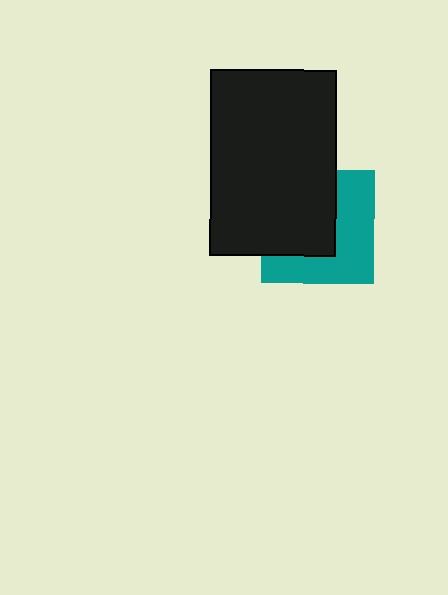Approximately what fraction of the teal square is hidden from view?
Roughly 50% of the teal square is hidden behind the black rectangle.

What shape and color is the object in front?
The object in front is a black rectangle.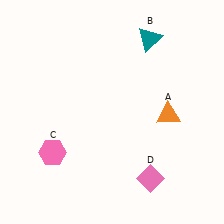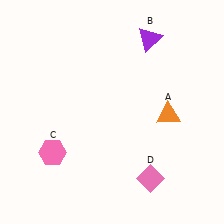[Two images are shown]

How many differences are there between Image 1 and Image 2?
There is 1 difference between the two images.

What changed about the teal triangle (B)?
In Image 1, B is teal. In Image 2, it changed to purple.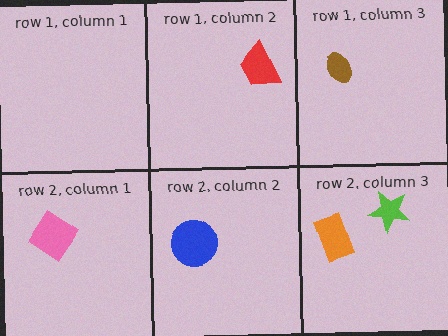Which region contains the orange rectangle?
The row 2, column 3 region.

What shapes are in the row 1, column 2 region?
The red trapezoid.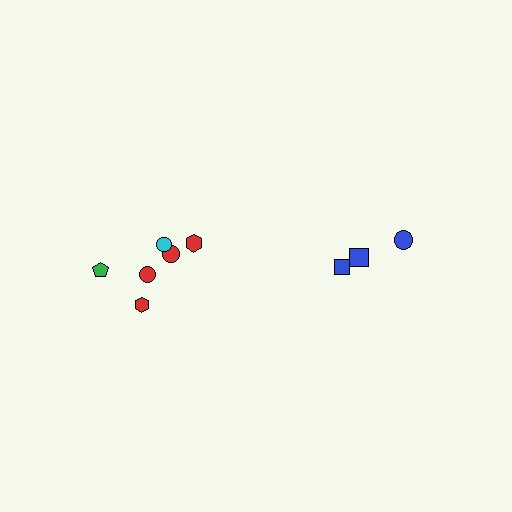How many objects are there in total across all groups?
There are 9 objects.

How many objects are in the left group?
There are 6 objects.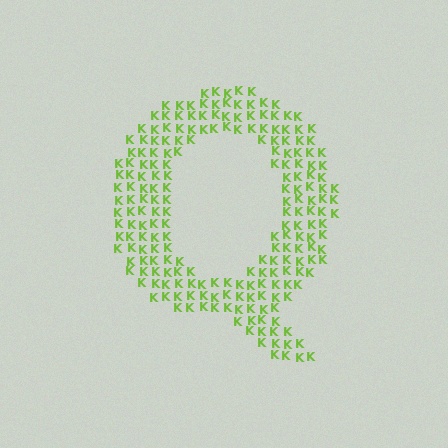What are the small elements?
The small elements are letter K's.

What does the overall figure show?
The overall figure shows the letter Q.